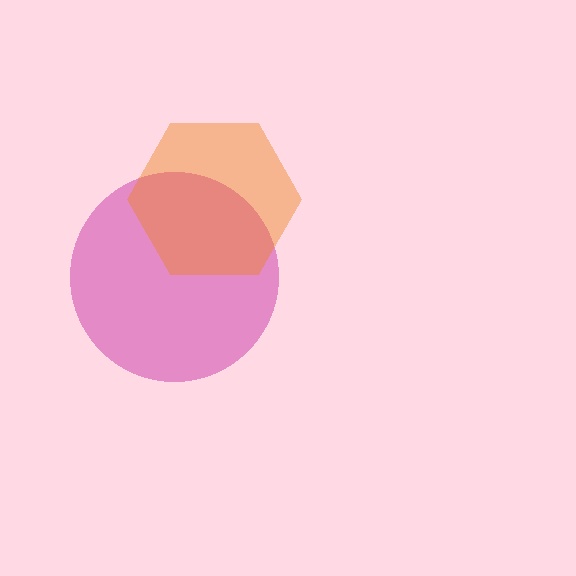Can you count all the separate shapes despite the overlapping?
Yes, there are 2 separate shapes.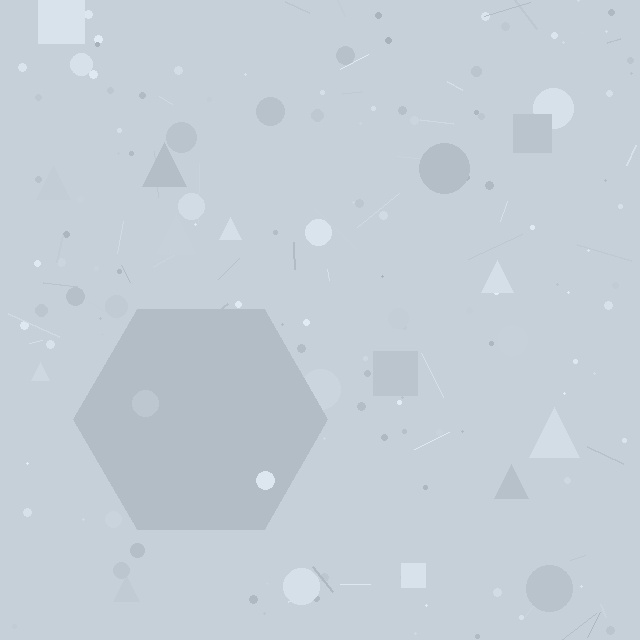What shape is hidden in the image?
A hexagon is hidden in the image.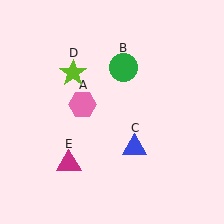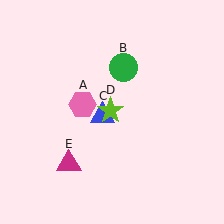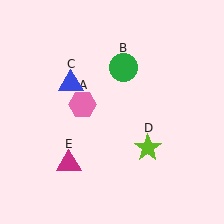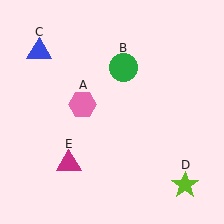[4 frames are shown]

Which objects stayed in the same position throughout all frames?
Pink hexagon (object A) and green circle (object B) and magenta triangle (object E) remained stationary.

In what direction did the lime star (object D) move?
The lime star (object D) moved down and to the right.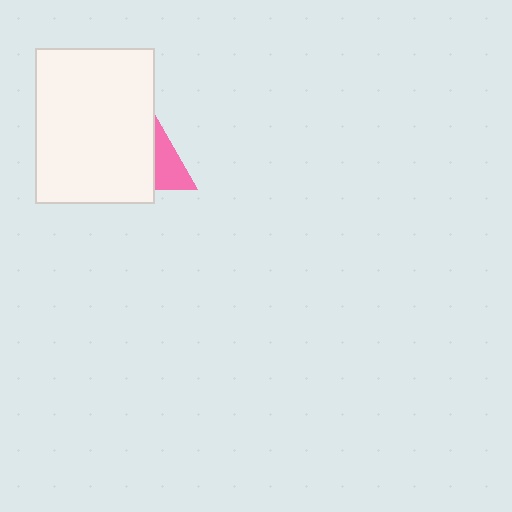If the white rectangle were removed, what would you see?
You would see the complete pink triangle.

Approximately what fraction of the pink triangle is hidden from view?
Roughly 62% of the pink triangle is hidden behind the white rectangle.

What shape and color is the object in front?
The object in front is a white rectangle.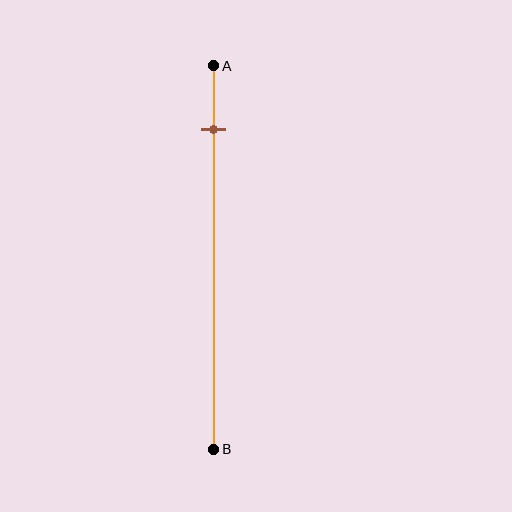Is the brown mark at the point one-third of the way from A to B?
No, the mark is at about 15% from A, not at the 33% one-third point.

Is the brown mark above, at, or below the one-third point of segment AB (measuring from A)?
The brown mark is above the one-third point of segment AB.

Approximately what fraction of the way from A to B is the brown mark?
The brown mark is approximately 15% of the way from A to B.